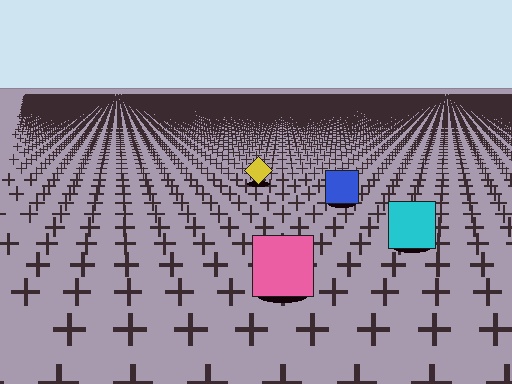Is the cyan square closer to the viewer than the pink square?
No. The pink square is closer — you can tell from the texture gradient: the ground texture is coarser near it.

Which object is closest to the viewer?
The pink square is closest. The texture marks near it are larger and more spread out.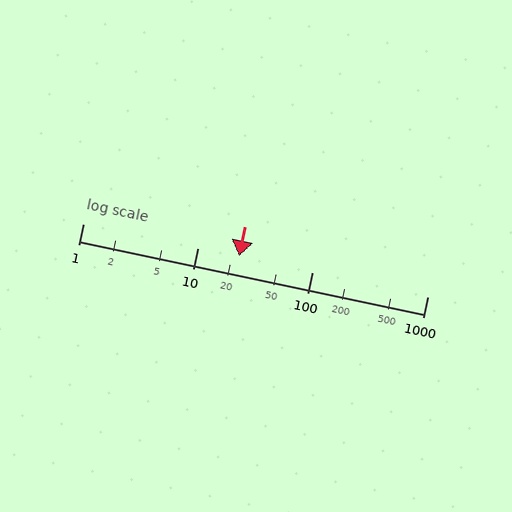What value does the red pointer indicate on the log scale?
The pointer indicates approximately 23.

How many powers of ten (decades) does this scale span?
The scale spans 3 decades, from 1 to 1000.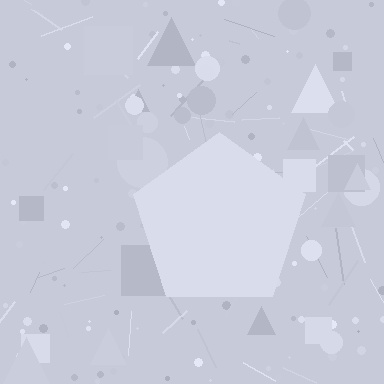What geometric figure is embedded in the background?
A pentagon is embedded in the background.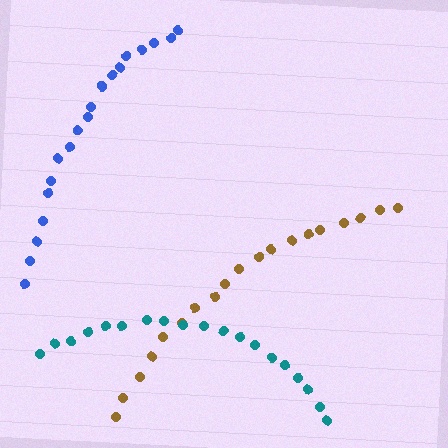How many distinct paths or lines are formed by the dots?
There are 3 distinct paths.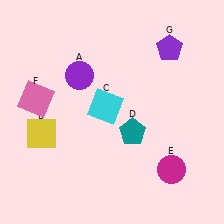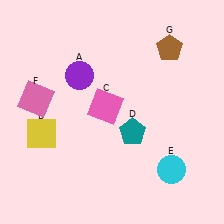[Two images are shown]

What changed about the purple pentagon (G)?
In Image 1, G is purple. In Image 2, it changed to brown.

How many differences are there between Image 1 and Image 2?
There are 3 differences between the two images.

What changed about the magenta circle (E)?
In Image 1, E is magenta. In Image 2, it changed to cyan.